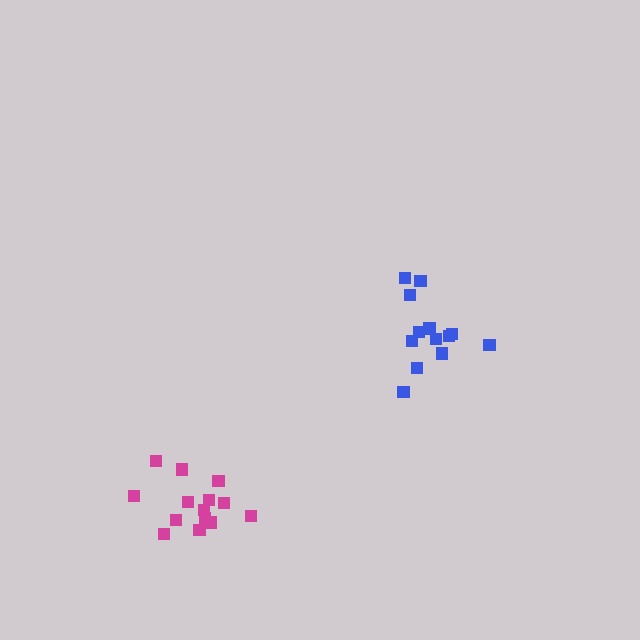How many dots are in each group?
Group 1: 15 dots, Group 2: 14 dots (29 total).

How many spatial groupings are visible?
There are 2 spatial groupings.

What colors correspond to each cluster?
The clusters are colored: magenta, blue.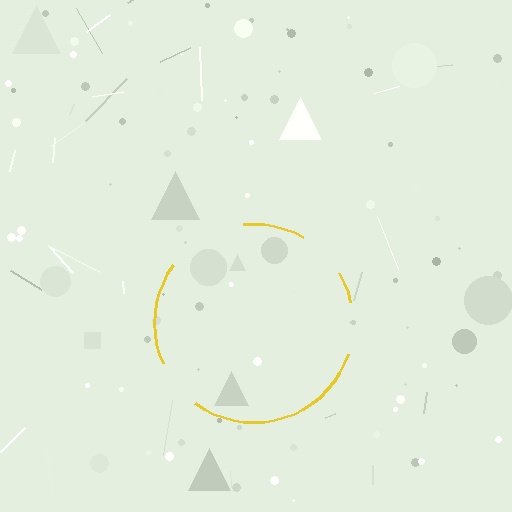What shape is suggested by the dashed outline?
The dashed outline suggests a circle.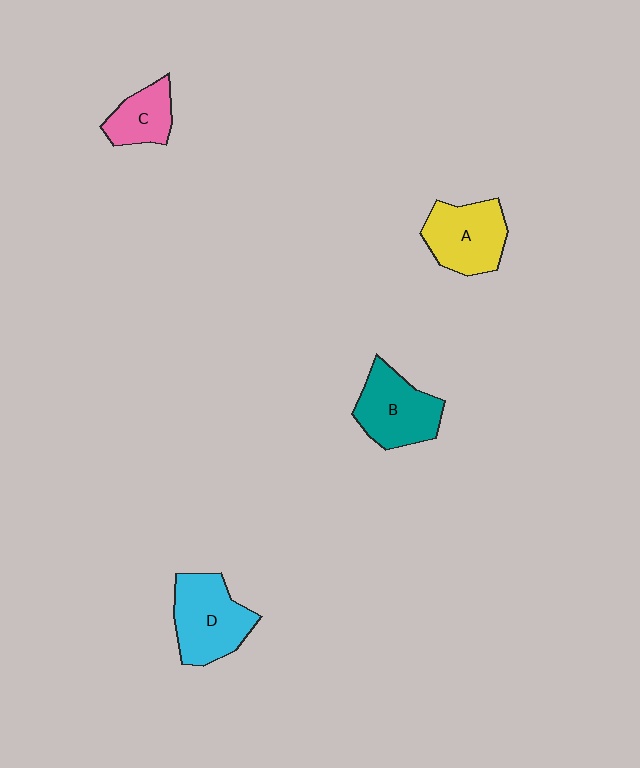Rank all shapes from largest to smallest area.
From largest to smallest: D (cyan), B (teal), A (yellow), C (pink).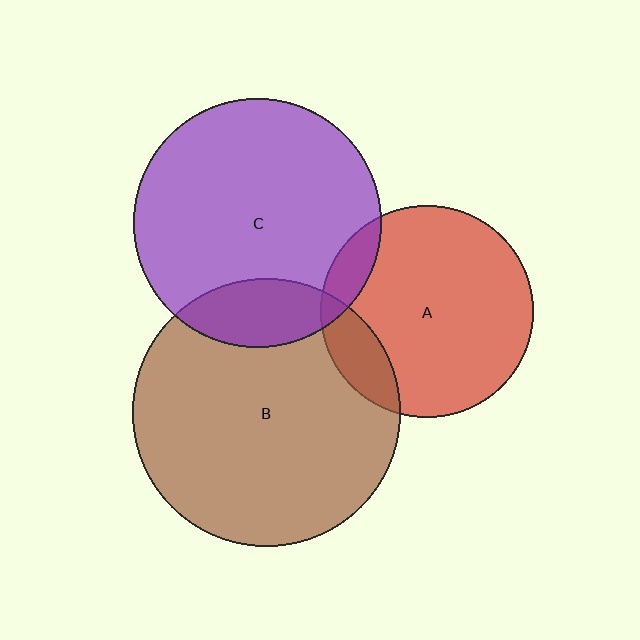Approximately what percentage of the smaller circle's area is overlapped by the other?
Approximately 15%.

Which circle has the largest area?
Circle B (brown).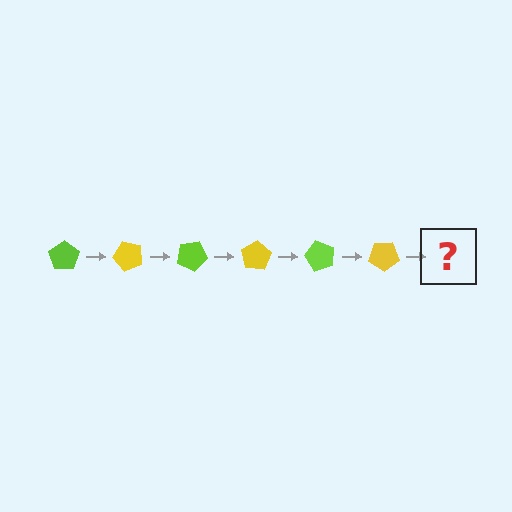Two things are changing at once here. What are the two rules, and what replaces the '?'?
The two rules are that it rotates 50 degrees each step and the color cycles through lime and yellow. The '?' should be a lime pentagon, rotated 300 degrees from the start.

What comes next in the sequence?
The next element should be a lime pentagon, rotated 300 degrees from the start.